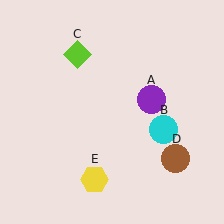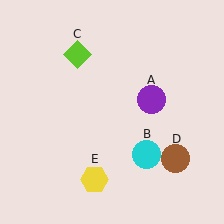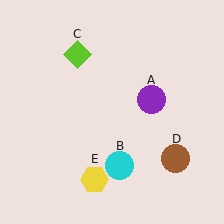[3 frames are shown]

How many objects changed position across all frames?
1 object changed position: cyan circle (object B).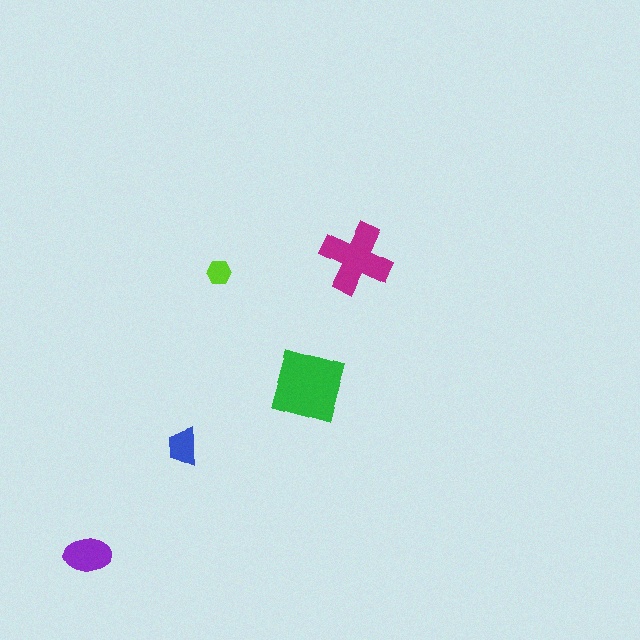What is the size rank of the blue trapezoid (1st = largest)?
4th.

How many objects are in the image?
There are 5 objects in the image.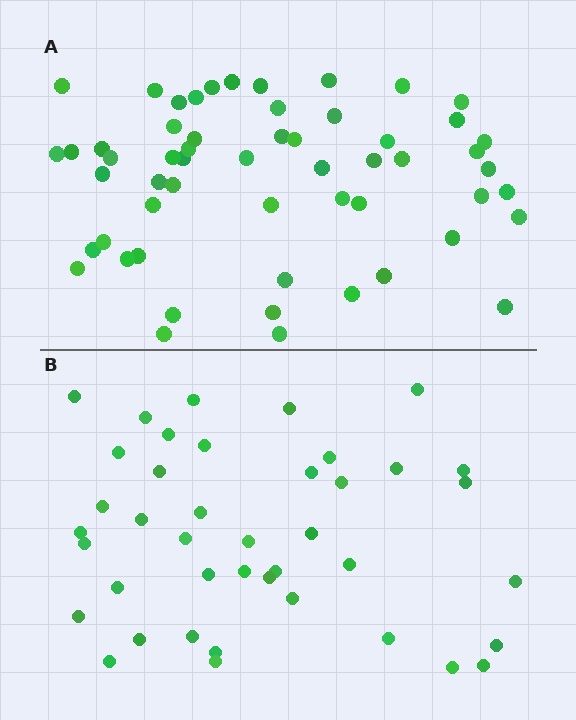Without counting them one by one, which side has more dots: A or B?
Region A (the top region) has more dots.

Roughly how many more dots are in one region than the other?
Region A has approximately 15 more dots than region B.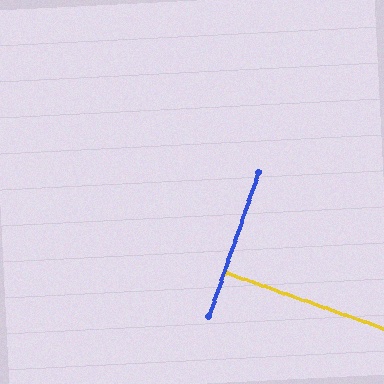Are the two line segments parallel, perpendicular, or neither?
Perpendicular — they meet at approximately 89°.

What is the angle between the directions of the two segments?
Approximately 89 degrees.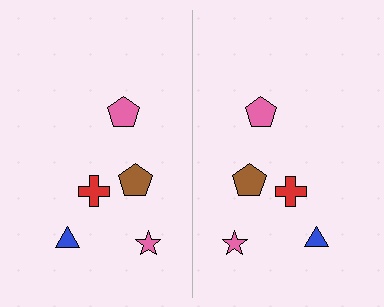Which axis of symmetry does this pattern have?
The pattern has a vertical axis of symmetry running through the center of the image.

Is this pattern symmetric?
Yes, this pattern has bilateral (reflection) symmetry.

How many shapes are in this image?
There are 10 shapes in this image.